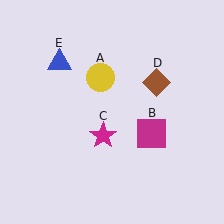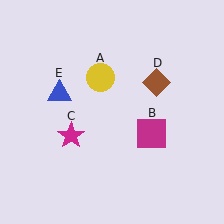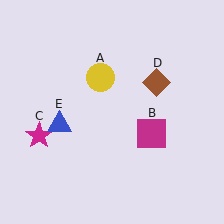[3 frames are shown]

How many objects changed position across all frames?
2 objects changed position: magenta star (object C), blue triangle (object E).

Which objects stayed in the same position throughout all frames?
Yellow circle (object A) and magenta square (object B) and brown diamond (object D) remained stationary.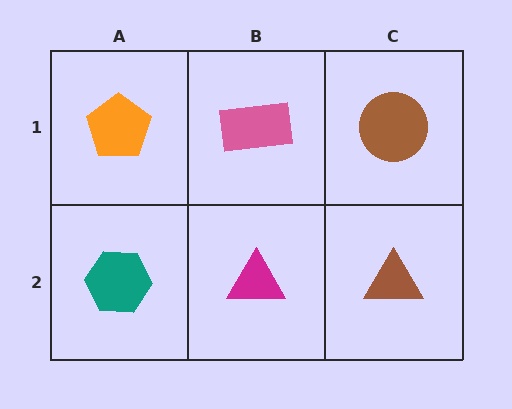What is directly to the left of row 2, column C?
A magenta triangle.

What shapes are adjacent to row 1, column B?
A magenta triangle (row 2, column B), an orange pentagon (row 1, column A), a brown circle (row 1, column C).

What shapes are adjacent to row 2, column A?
An orange pentagon (row 1, column A), a magenta triangle (row 2, column B).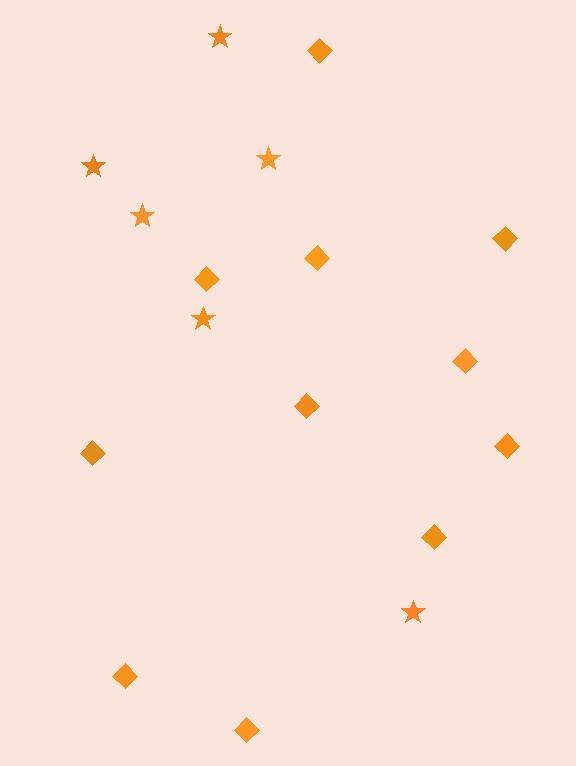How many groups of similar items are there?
There are 2 groups: one group of diamonds (11) and one group of stars (6).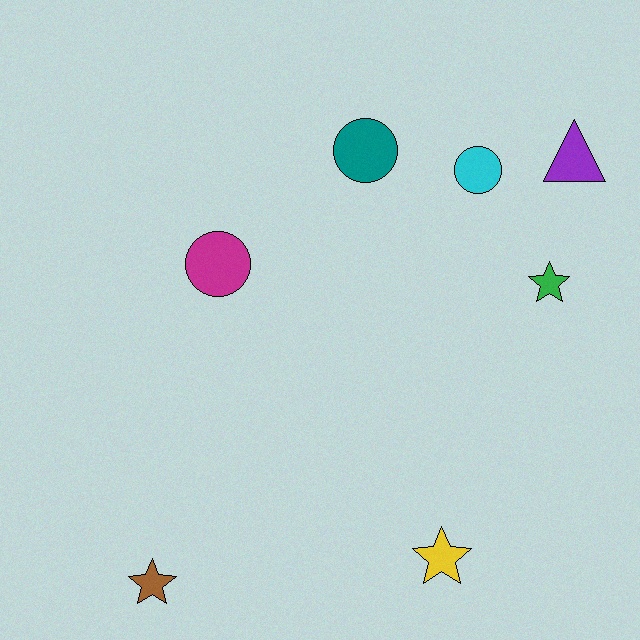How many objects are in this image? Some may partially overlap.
There are 7 objects.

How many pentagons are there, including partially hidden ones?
There are no pentagons.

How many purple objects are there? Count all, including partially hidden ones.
There is 1 purple object.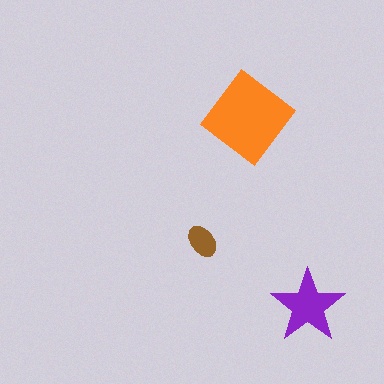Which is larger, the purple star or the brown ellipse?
The purple star.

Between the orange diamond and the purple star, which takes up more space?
The orange diamond.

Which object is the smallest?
The brown ellipse.